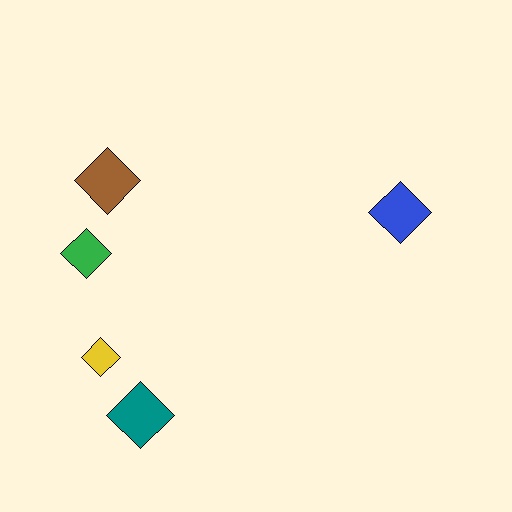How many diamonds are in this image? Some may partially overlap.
There are 5 diamonds.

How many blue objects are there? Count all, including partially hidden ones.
There is 1 blue object.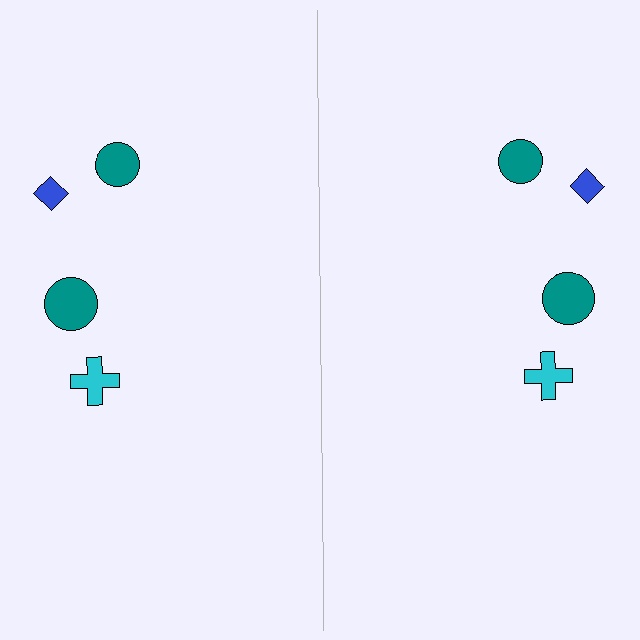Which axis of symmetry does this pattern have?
The pattern has a vertical axis of symmetry running through the center of the image.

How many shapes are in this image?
There are 8 shapes in this image.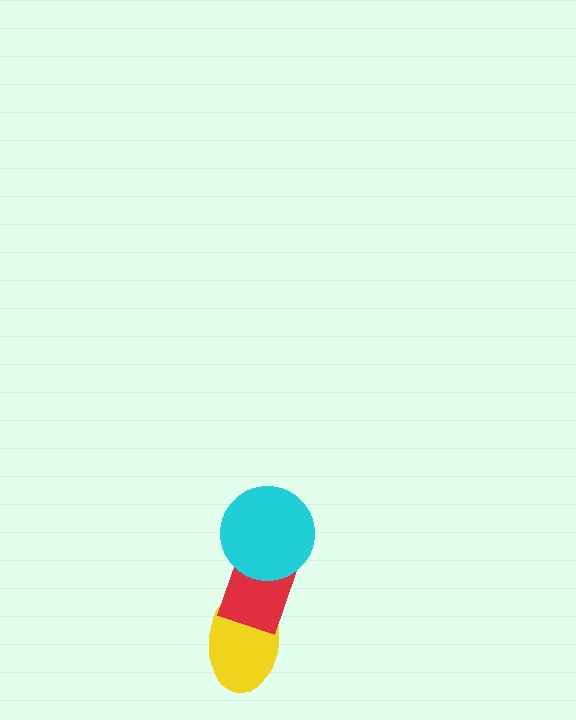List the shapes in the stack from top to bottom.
From top to bottom: the cyan circle, the red rectangle, the yellow ellipse.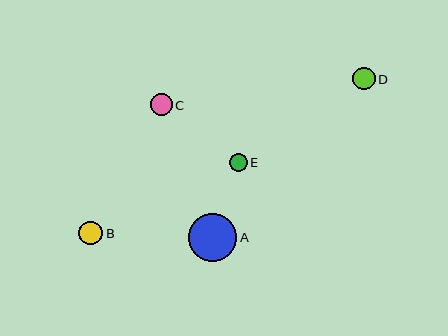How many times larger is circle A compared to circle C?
Circle A is approximately 2.2 times the size of circle C.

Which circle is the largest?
Circle A is the largest with a size of approximately 48 pixels.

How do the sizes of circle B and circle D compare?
Circle B and circle D are approximately the same size.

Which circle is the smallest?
Circle E is the smallest with a size of approximately 18 pixels.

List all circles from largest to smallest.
From largest to smallest: A, B, D, C, E.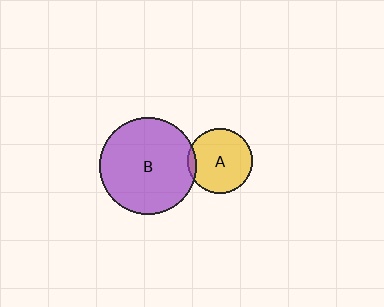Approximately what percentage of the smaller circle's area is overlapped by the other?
Approximately 5%.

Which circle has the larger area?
Circle B (purple).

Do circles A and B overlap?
Yes.